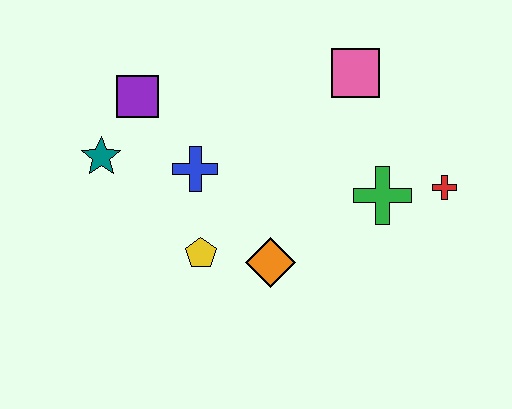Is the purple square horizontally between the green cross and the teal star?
Yes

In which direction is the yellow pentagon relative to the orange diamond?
The yellow pentagon is to the left of the orange diamond.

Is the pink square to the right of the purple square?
Yes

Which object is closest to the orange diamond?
The yellow pentagon is closest to the orange diamond.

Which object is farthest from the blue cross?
The red cross is farthest from the blue cross.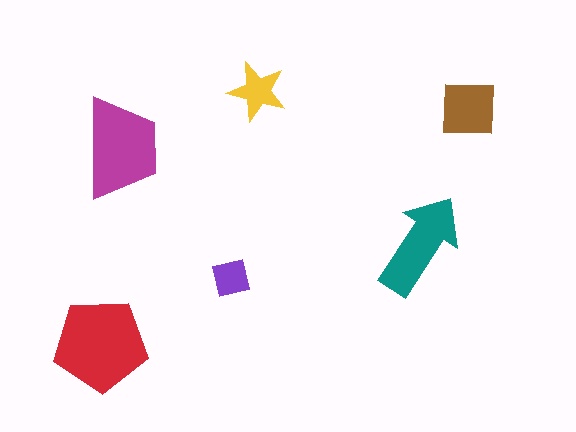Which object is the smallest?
The purple square.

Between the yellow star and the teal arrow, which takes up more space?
The teal arrow.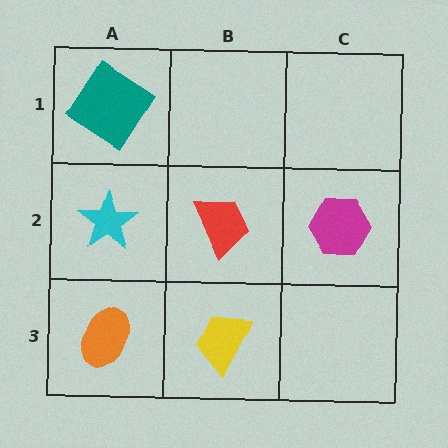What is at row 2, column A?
A cyan star.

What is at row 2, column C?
A magenta hexagon.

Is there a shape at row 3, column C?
No, that cell is empty.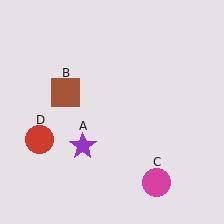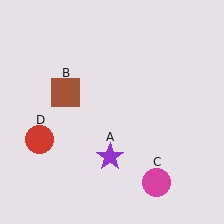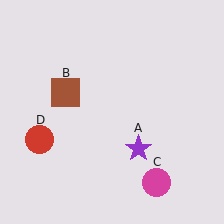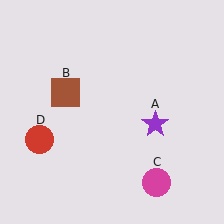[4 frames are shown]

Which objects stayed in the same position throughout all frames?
Brown square (object B) and magenta circle (object C) and red circle (object D) remained stationary.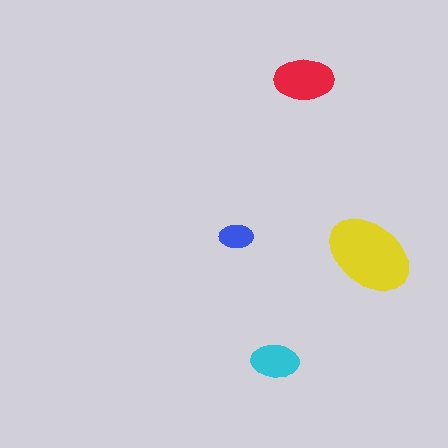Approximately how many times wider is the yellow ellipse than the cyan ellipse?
About 2 times wider.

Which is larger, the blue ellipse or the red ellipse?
The red one.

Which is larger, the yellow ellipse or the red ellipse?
The yellow one.